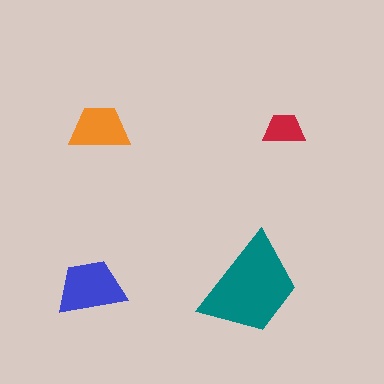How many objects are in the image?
There are 4 objects in the image.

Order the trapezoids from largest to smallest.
the teal one, the blue one, the orange one, the red one.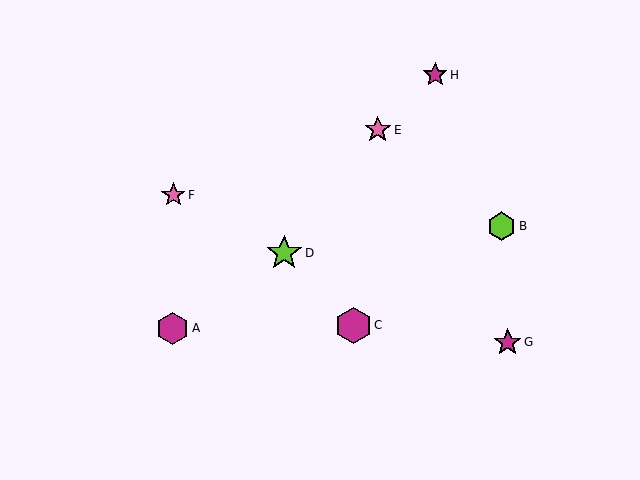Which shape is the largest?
The magenta hexagon (labeled C) is the largest.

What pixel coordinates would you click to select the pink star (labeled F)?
Click at (173, 195) to select the pink star F.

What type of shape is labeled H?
Shape H is a magenta star.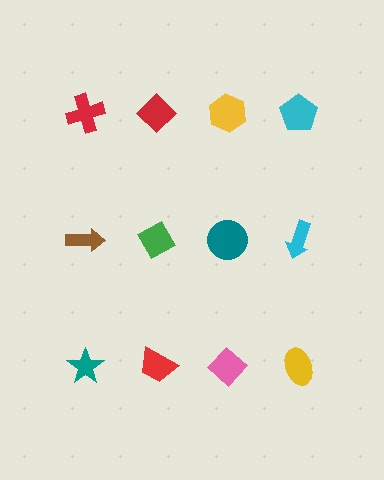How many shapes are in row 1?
4 shapes.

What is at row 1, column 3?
A yellow hexagon.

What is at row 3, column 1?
A teal star.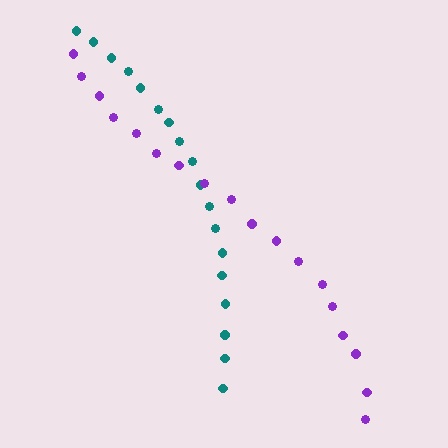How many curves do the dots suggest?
There are 2 distinct paths.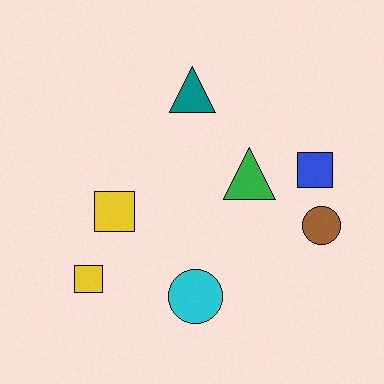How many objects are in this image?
There are 7 objects.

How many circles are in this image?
There are 2 circles.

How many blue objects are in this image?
There is 1 blue object.